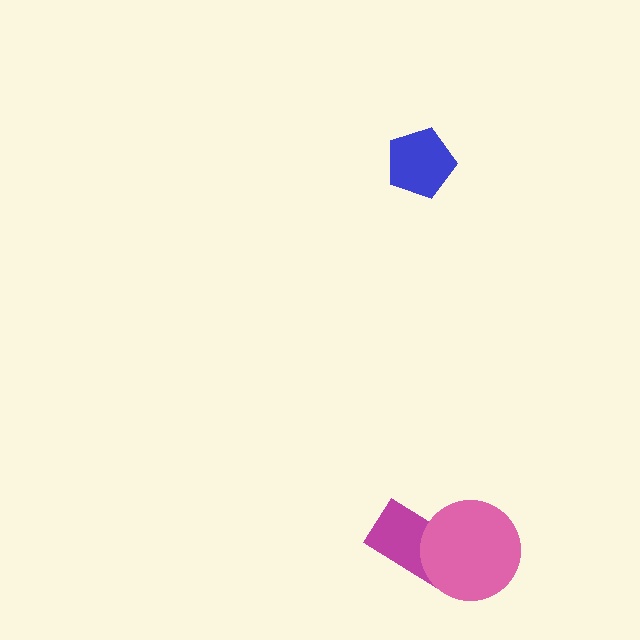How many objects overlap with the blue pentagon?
0 objects overlap with the blue pentagon.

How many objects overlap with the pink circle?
1 object overlaps with the pink circle.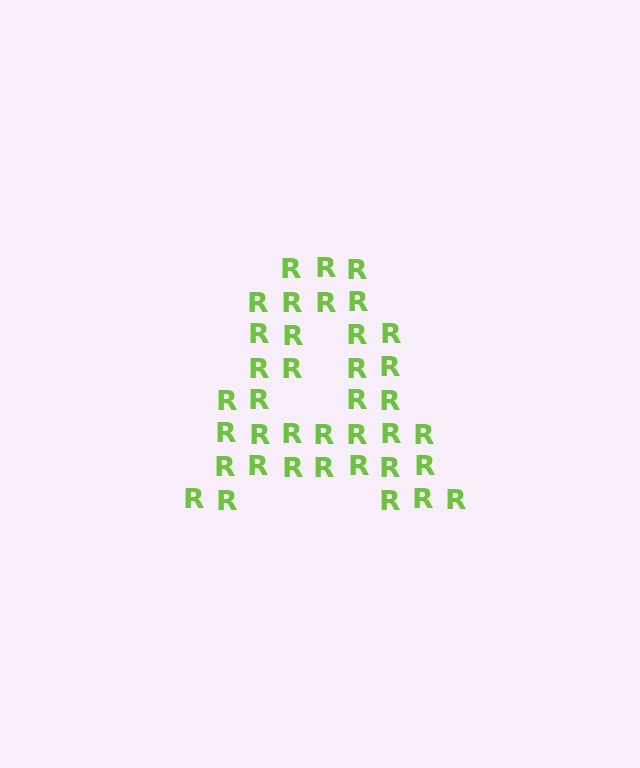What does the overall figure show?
The overall figure shows the letter A.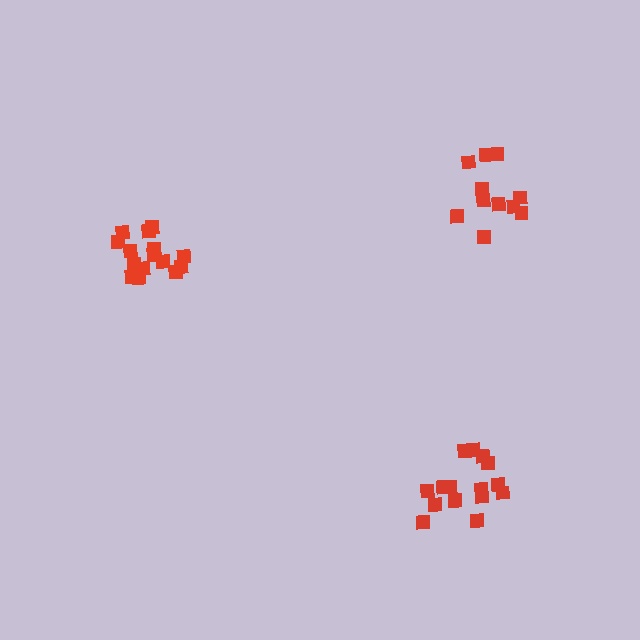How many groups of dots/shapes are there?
There are 3 groups.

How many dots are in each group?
Group 1: 15 dots, Group 2: 12 dots, Group 3: 15 dots (42 total).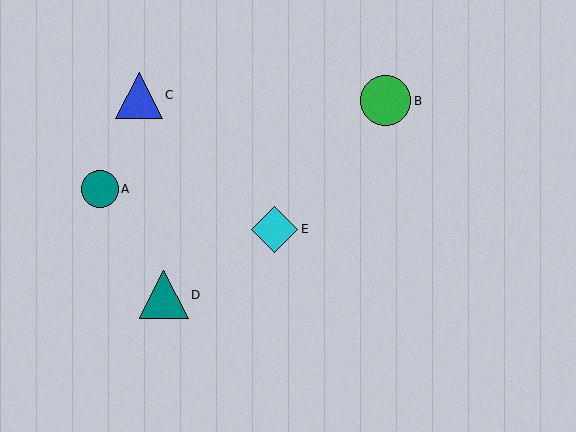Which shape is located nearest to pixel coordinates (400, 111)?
The green circle (labeled B) at (386, 101) is nearest to that location.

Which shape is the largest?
The green circle (labeled B) is the largest.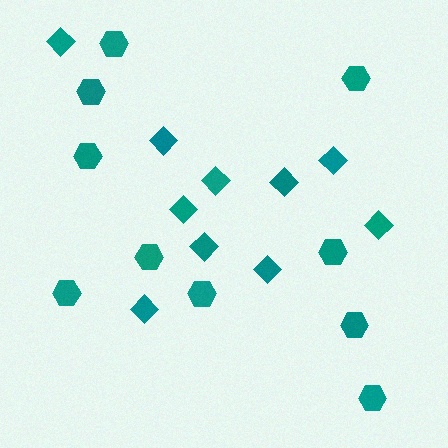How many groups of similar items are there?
There are 2 groups: one group of diamonds (10) and one group of hexagons (10).